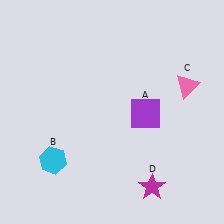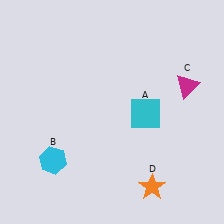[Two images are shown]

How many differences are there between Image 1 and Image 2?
There are 3 differences between the two images.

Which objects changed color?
A changed from purple to cyan. C changed from pink to magenta. D changed from magenta to orange.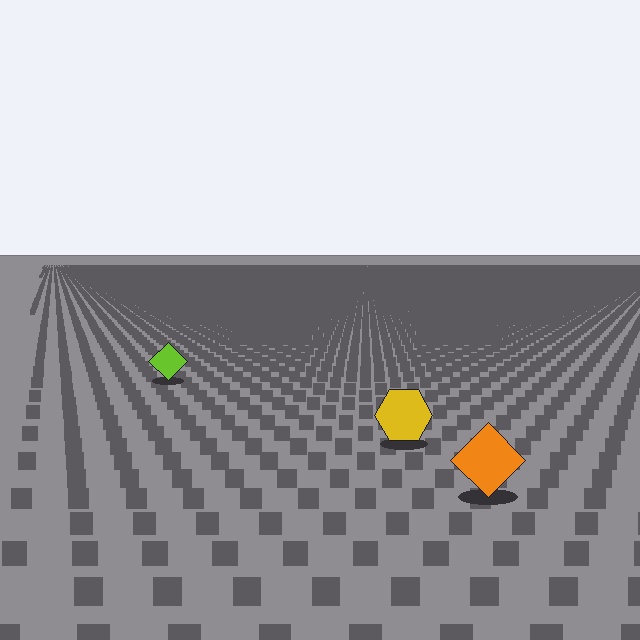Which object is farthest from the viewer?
The lime diamond is farthest from the viewer. It appears smaller and the ground texture around it is denser.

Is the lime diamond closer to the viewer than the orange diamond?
No. The orange diamond is closer — you can tell from the texture gradient: the ground texture is coarser near it.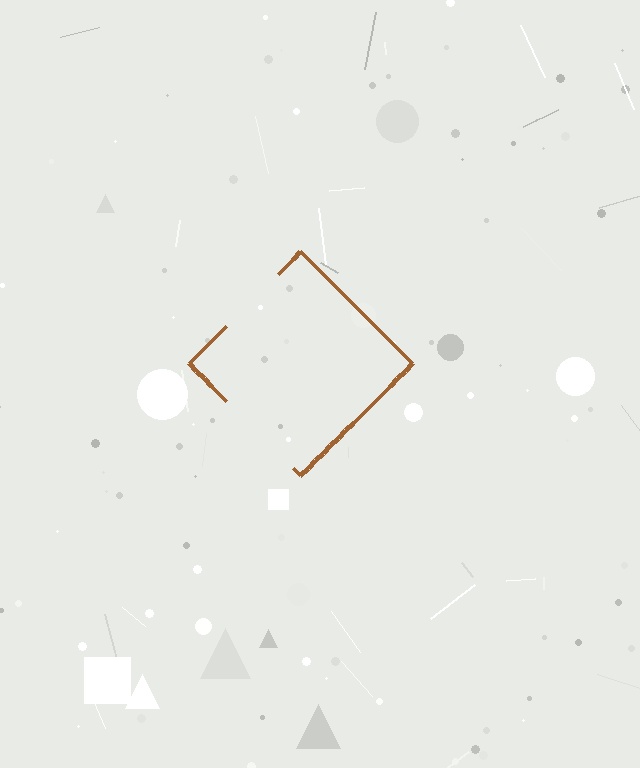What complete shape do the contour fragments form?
The contour fragments form a diamond.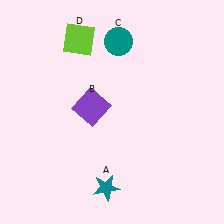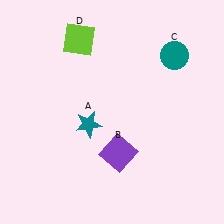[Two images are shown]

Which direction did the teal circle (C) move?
The teal circle (C) moved right.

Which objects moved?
The objects that moved are: the teal star (A), the purple square (B), the teal circle (C).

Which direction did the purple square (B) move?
The purple square (B) moved down.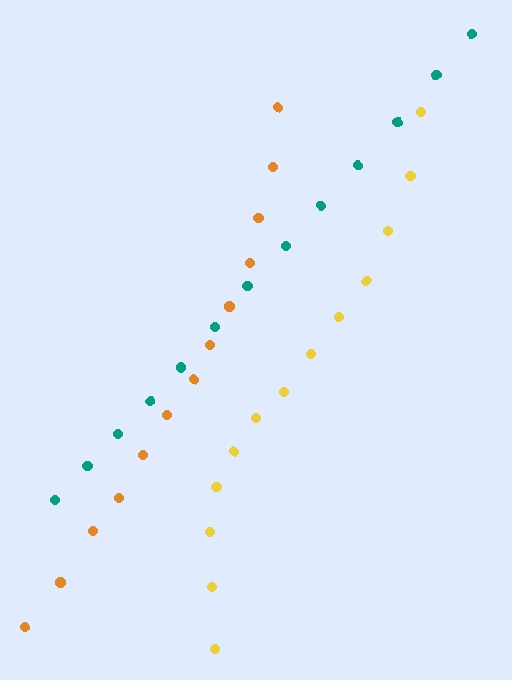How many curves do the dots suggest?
There are 3 distinct paths.